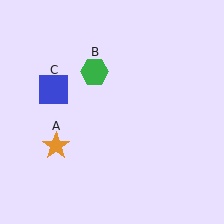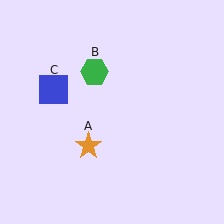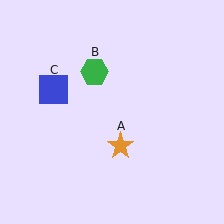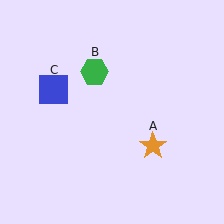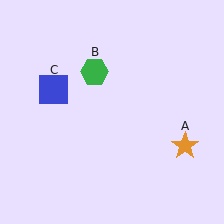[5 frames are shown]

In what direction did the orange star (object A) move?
The orange star (object A) moved right.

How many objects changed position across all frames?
1 object changed position: orange star (object A).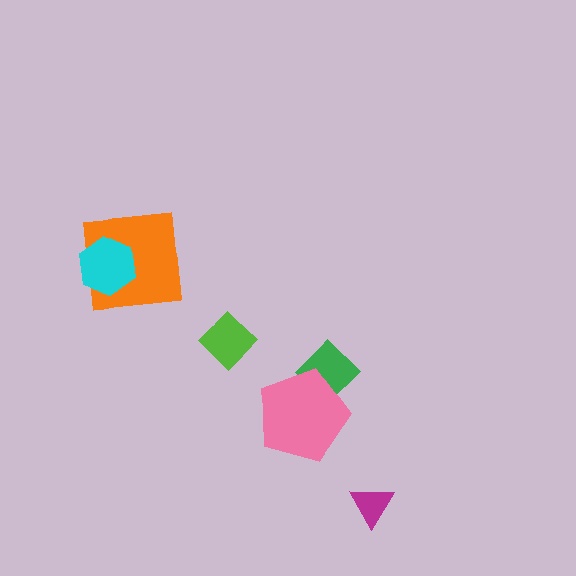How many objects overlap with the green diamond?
1 object overlaps with the green diamond.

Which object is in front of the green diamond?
The pink pentagon is in front of the green diamond.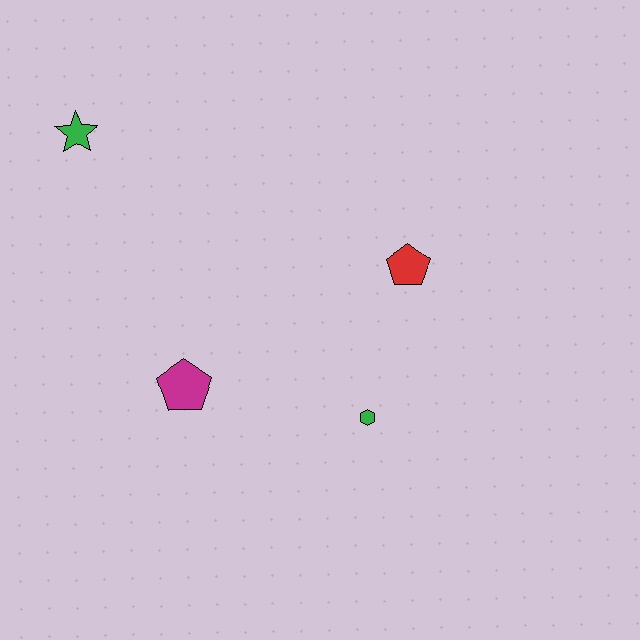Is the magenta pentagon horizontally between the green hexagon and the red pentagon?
No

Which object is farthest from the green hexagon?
The green star is farthest from the green hexagon.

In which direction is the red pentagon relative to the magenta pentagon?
The red pentagon is to the right of the magenta pentagon.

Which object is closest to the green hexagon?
The red pentagon is closest to the green hexagon.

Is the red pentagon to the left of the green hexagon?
No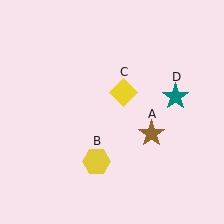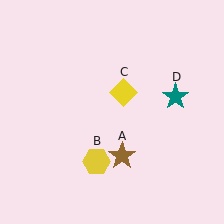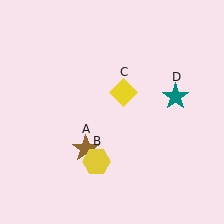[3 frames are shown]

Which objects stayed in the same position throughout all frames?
Yellow hexagon (object B) and yellow diamond (object C) and teal star (object D) remained stationary.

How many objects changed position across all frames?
1 object changed position: brown star (object A).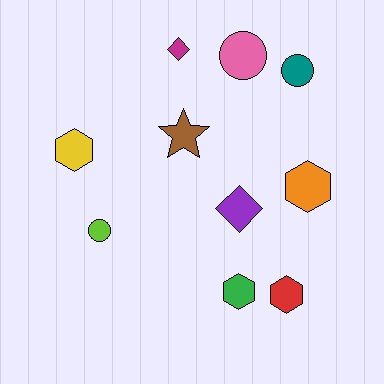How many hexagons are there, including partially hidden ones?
There are 4 hexagons.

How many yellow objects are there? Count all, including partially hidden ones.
There is 1 yellow object.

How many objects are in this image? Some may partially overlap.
There are 10 objects.